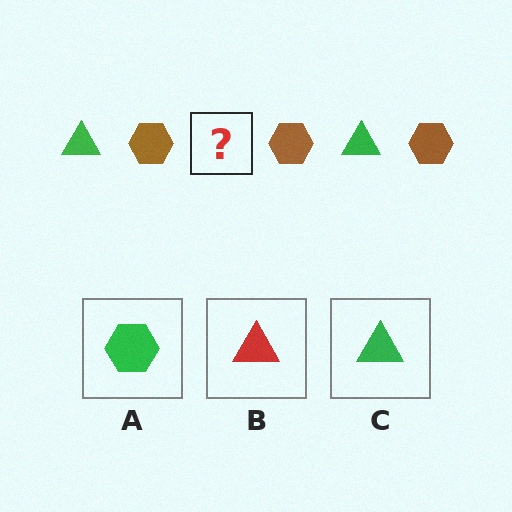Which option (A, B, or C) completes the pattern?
C.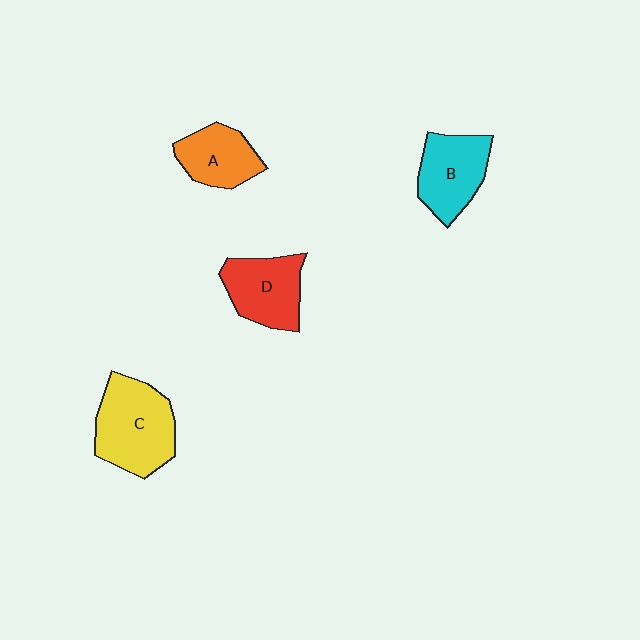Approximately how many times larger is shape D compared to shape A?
Approximately 1.2 times.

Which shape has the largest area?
Shape C (yellow).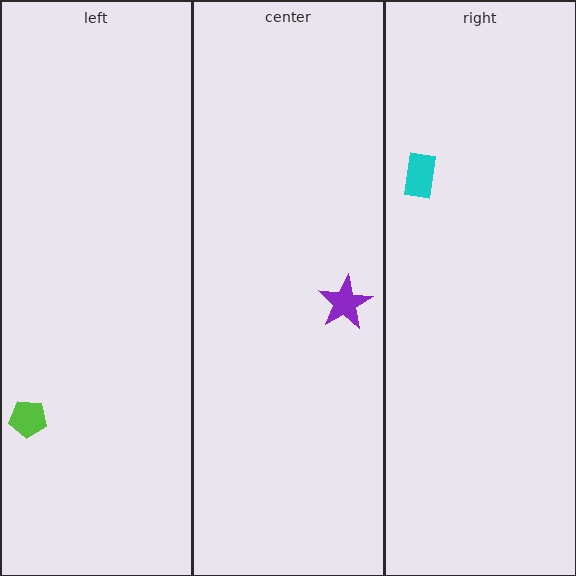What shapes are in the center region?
The purple star.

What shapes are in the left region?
The lime pentagon.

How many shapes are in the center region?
1.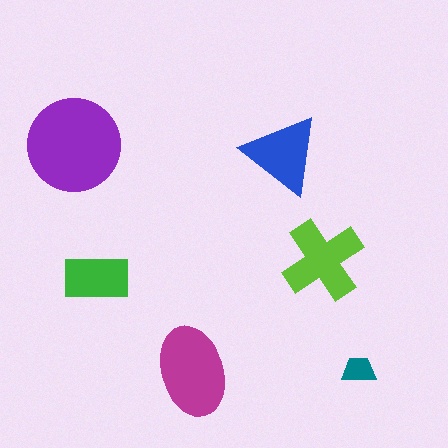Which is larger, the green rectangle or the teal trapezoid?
The green rectangle.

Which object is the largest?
The purple circle.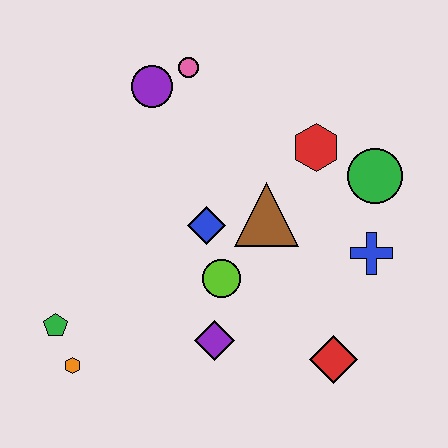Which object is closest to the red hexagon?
The green circle is closest to the red hexagon.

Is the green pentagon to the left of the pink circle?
Yes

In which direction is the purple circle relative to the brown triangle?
The purple circle is above the brown triangle.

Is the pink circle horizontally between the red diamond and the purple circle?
Yes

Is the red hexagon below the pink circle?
Yes